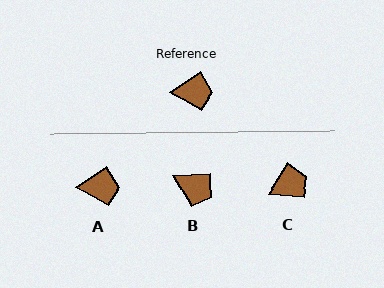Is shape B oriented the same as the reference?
No, it is off by about 31 degrees.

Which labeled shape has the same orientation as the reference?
A.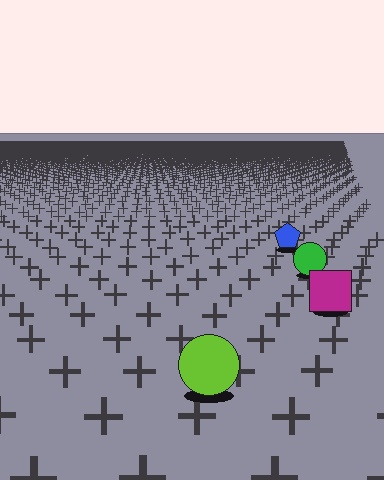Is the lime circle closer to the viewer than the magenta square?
Yes. The lime circle is closer — you can tell from the texture gradient: the ground texture is coarser near it.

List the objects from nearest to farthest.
From nearest to farthest: the lime circle, the magenta square, the green circle, the blue pentagon.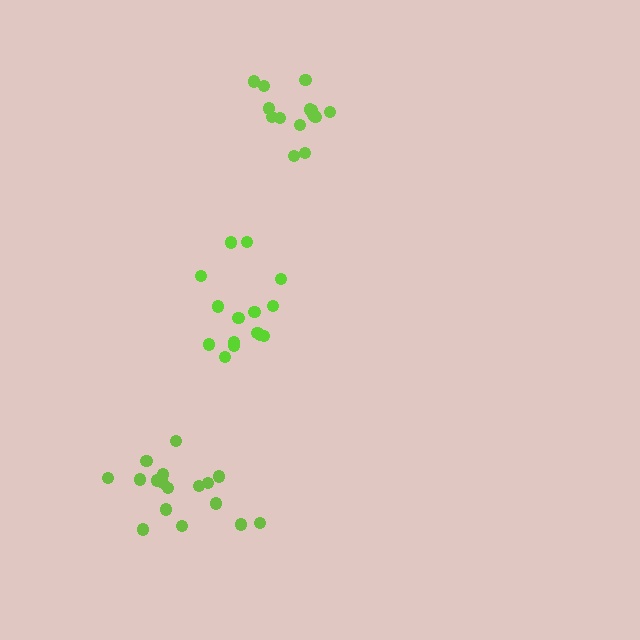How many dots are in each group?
Group 1: 14 dots, Group 2: 15 dots, Group 3: 17 dots (46 total).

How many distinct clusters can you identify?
There are 3 distinct clusters.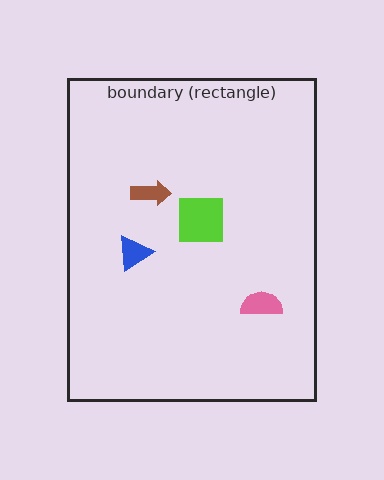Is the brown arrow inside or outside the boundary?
Inside.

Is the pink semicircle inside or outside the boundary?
Inside.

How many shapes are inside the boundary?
4 inside, 0 outside.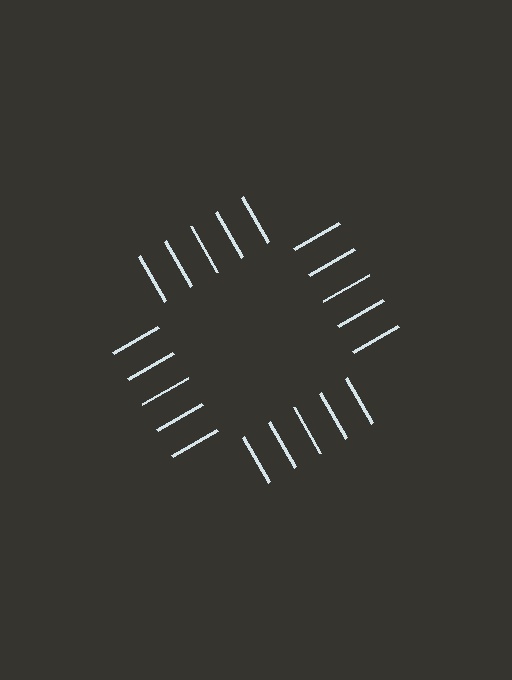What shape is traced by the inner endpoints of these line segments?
An illusory square — the line segments terminate on its edges but no continuous stroke is drawn.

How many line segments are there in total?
20 — 5 along each of the 4 edges.